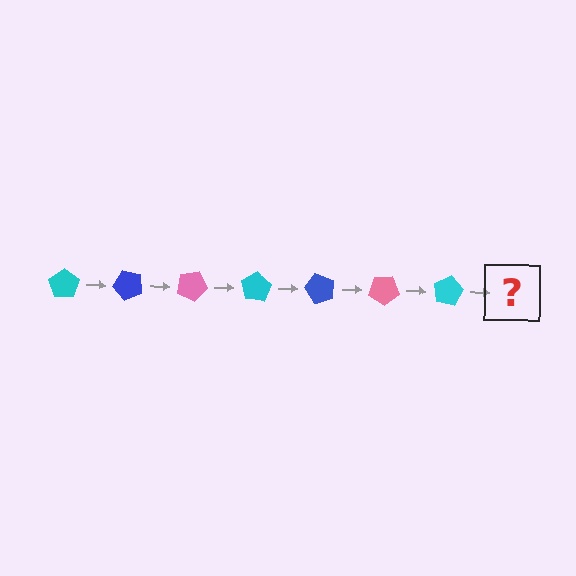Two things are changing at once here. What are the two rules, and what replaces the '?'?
The two rules are that it rotates 50 degrees each step and the color cycles through cyan, blue, and pink. The '?' should be a blue pentagon, rotated 350 degrees from the start.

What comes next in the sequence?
The next element should be a blue pentagon, rotated 350 degrees from the start.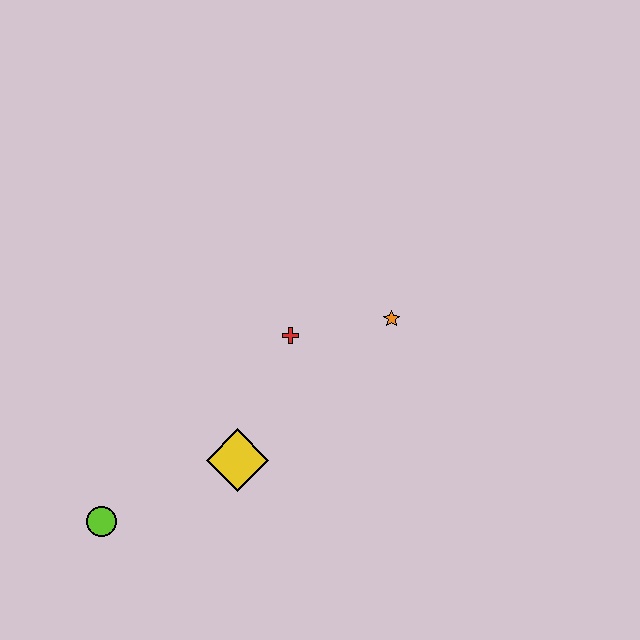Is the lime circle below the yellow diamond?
Yes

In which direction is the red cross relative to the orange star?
The red cross is to the left of the orange star.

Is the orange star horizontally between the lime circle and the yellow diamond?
No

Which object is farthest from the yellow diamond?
The orange star is farthest from the yellow diamond.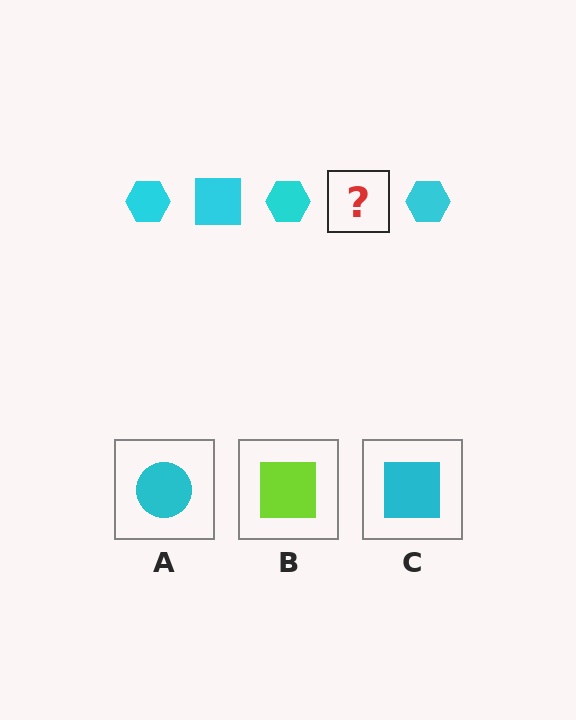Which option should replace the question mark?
Option C.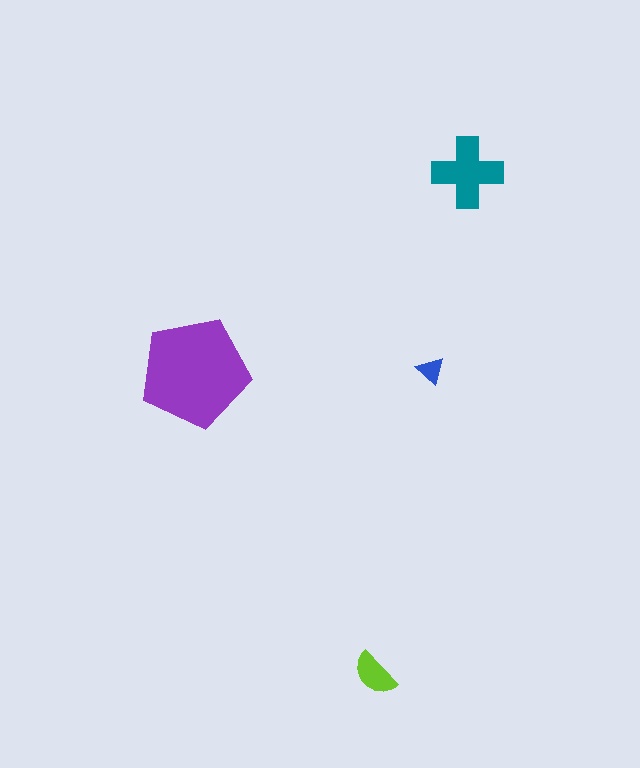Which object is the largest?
The purple pentagon.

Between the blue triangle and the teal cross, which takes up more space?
The teal cross.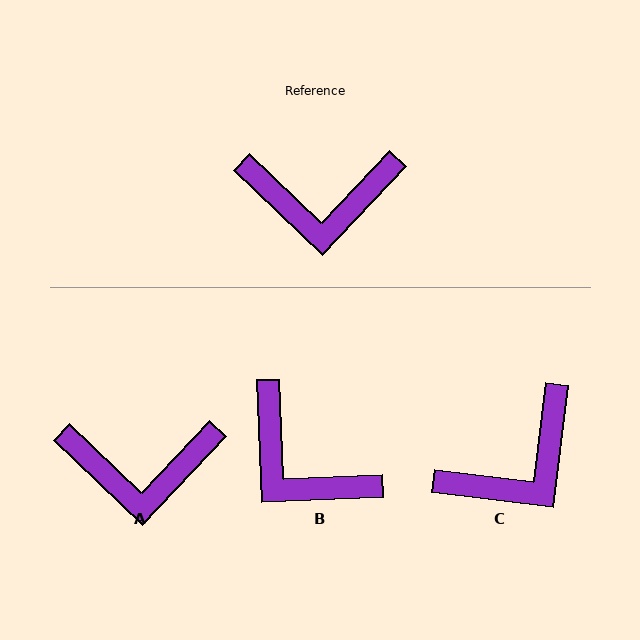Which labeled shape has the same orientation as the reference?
A.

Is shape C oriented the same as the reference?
No, it is off by about 37 degrees.